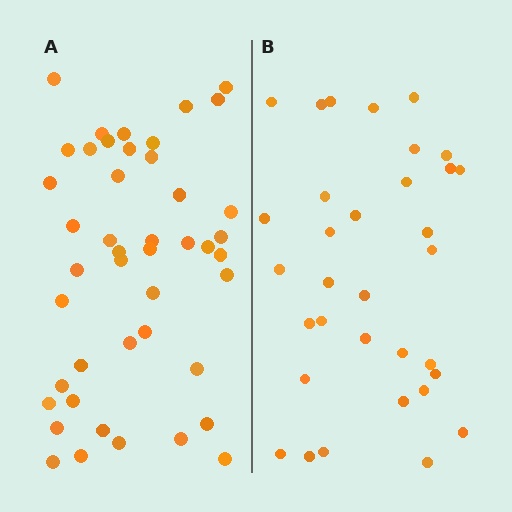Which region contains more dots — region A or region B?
Region A (the left region) has more dots.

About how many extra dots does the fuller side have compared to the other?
Region A has roughly 12 or so more dots than region B.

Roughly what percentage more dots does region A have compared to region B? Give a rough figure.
About 35% more.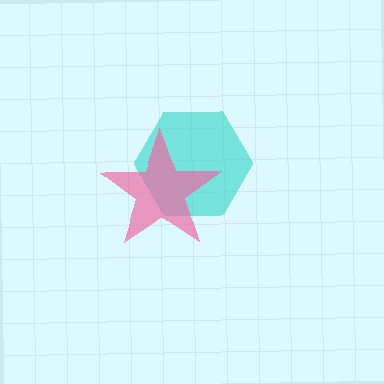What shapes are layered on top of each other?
The layered shapes are: a cyan hexagon, a pink star.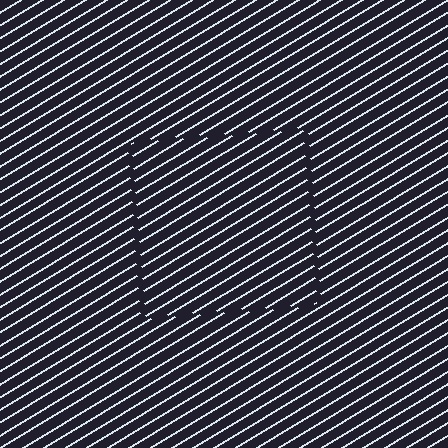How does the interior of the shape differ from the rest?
The interior of the shape contains the same grating, shifted by half a period — the contour is defined by the phase discontinuity where line-ends from the inner and outer gratings abut.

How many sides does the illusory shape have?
4 sides — the line-ends trace a square.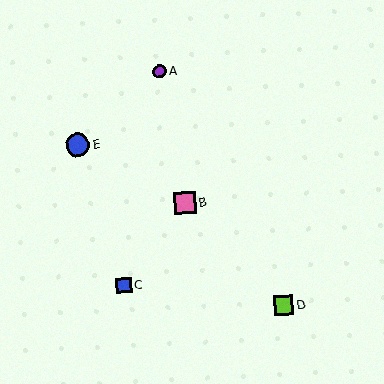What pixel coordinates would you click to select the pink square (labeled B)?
Click at (185, 203) to select the pink square B.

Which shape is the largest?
The blue circle (labeled E) is the largest.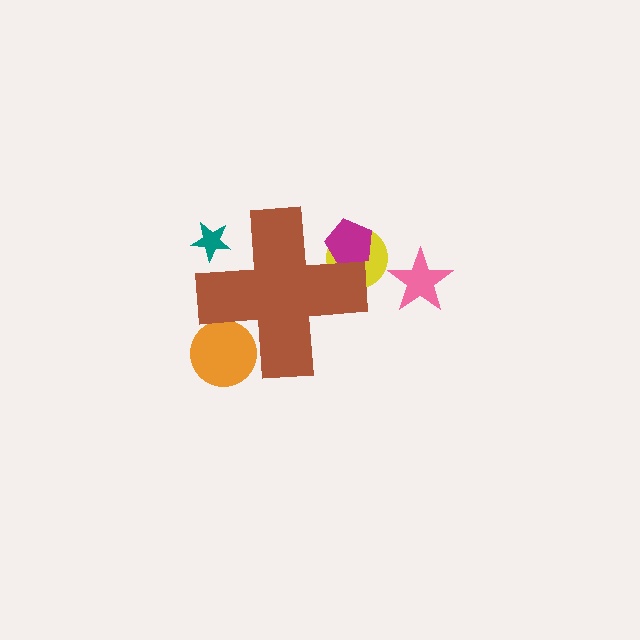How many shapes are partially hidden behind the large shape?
4 shapes are partially hidden.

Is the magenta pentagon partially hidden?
Yes, the magenta pentagon is partially hidden behind the brown cross.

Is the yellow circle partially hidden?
Yes, the yellow circle is partially hidden behind the brown cross.